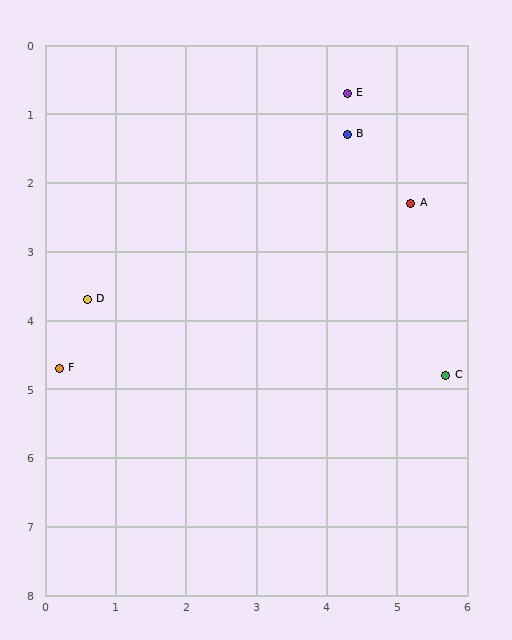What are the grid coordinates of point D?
Point D is at approximately (0.6, 3.7).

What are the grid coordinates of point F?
Point F is at approximately (0.2, 4.7).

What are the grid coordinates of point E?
Point E is at approximately (4.3, 0.7).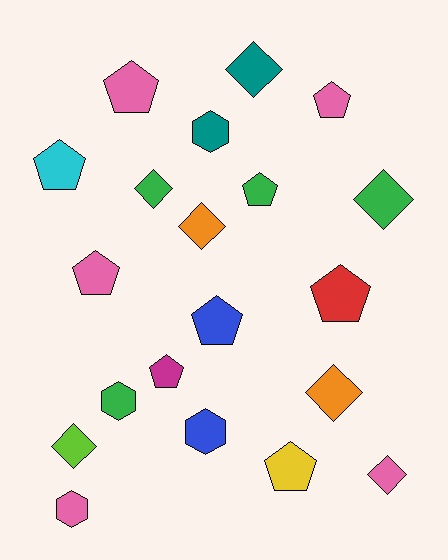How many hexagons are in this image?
There are 4 hexagons.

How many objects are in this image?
There are 20 objects.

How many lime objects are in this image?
There is 1 lime object.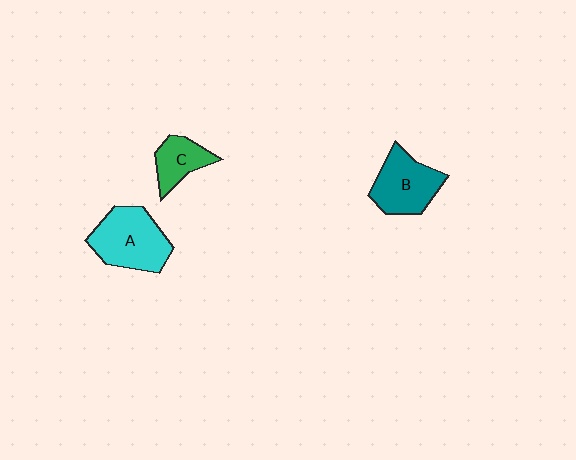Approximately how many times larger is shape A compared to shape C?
Approximately 1.9 times.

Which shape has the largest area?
Shape A (cyan).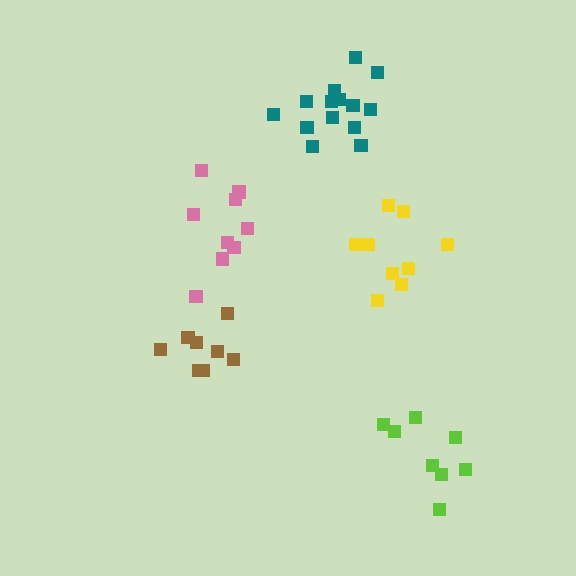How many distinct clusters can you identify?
There are 5 distinct clusters.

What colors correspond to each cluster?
The clusters are colored: yellow, brown, pink, teal, lime.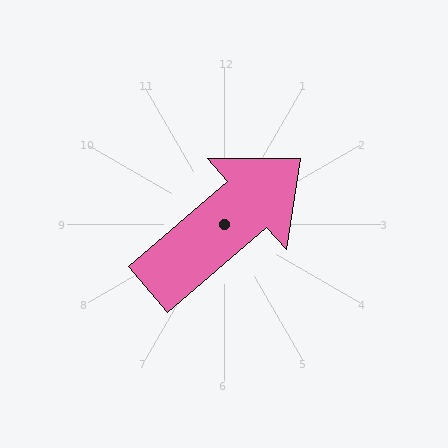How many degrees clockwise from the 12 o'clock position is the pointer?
Approximately 49 degrees.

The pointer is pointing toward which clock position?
Roughly 2 o'clock.